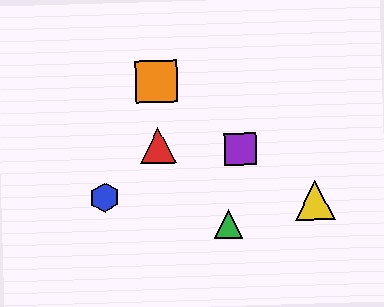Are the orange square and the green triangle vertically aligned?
No, the orange square is at x≈157 and the green triangle is at x≈228.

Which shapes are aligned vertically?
The red triangle, the orange square are aligned vertically.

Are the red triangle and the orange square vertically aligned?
Yes, both are at x≈158.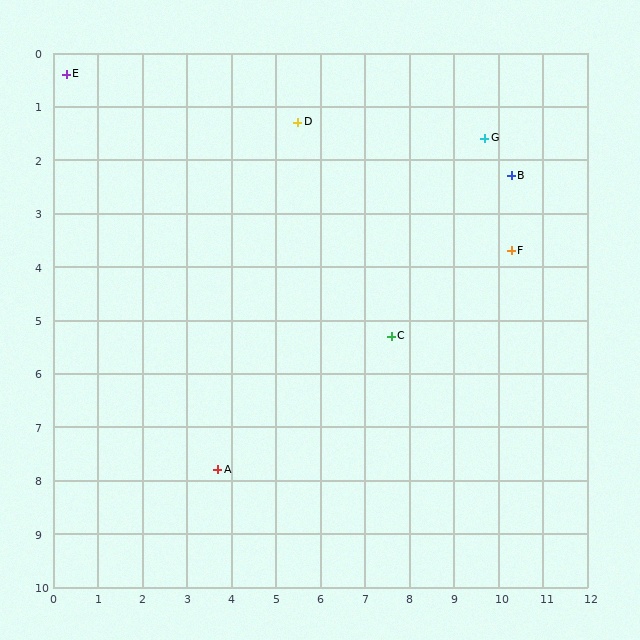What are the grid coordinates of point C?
Point C is at approximately (7.6, 5.3).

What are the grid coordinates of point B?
Point B is at approximately (10.3, 2.3).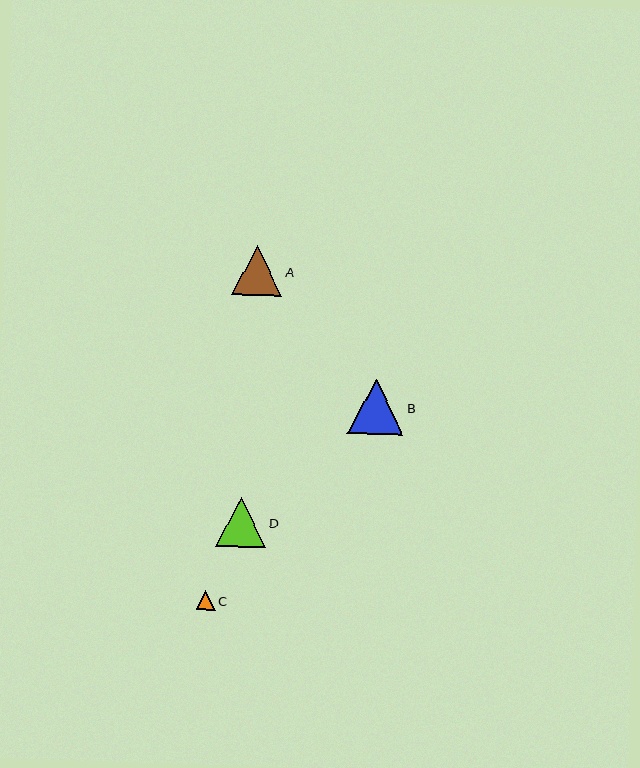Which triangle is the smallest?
Triangle C is the smallest with a size of approximately 19 pixels.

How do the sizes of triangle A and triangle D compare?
Triangle A and triangle D are approximately the same size.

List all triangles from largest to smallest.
From largest to smallest: B, A, D, C.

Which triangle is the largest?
Triangle B is the largest with a size of approximately 56 pixels.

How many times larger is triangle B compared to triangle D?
Triangle B is approximately 1.1 times the size of triangle D.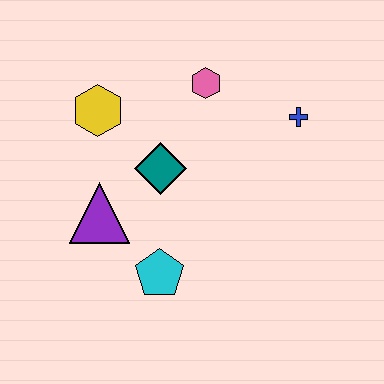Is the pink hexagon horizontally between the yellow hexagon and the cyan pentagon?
No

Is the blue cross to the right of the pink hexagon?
Yes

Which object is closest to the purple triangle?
The teal diamond is closest to the purple triangle.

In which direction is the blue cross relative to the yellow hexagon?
The blue cross is to the right of the yellow hexagon.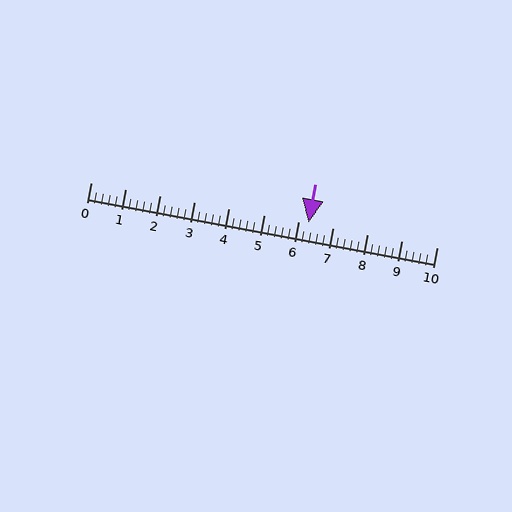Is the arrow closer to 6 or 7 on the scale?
The arrow is closer to 6.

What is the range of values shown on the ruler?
The ruler shows values from 0 to 10.